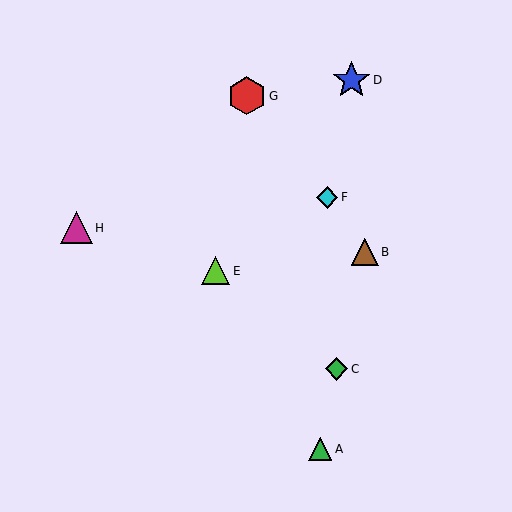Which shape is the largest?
The red hexagon (labeled G) is the largest.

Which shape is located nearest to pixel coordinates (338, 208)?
The cyan diamond (labeled F) at (327, 197) is nearest to that location.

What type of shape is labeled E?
Shape E is a lime triangle.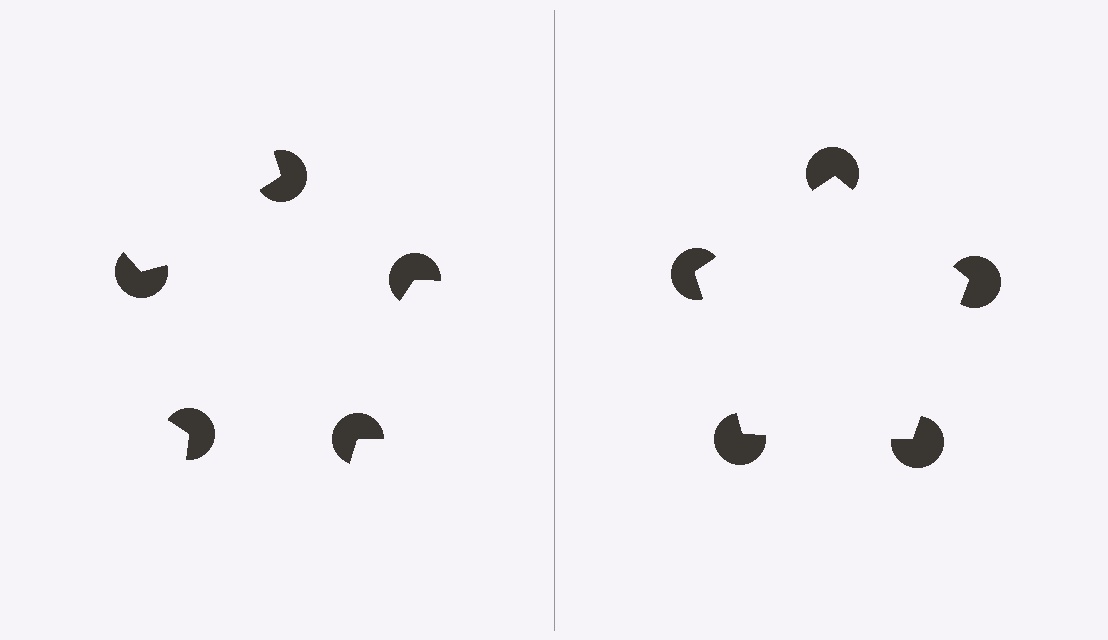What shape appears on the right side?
An illusory pentagon.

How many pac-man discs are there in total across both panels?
10 — 5 on each side.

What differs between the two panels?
The pac-man discs are positioned identically on both sides; only the wedge orientations differ. On the right they align to a pentagon; on the left they are misaligned.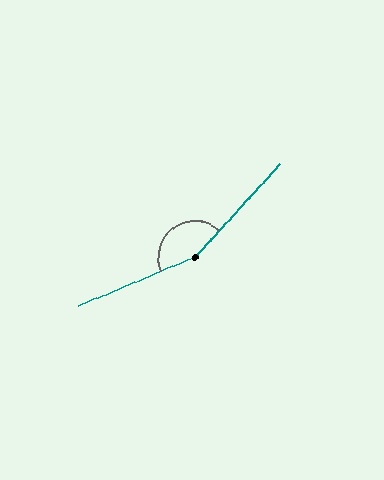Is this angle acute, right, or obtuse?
It is obtuse.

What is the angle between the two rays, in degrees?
Approximately 156 degrees.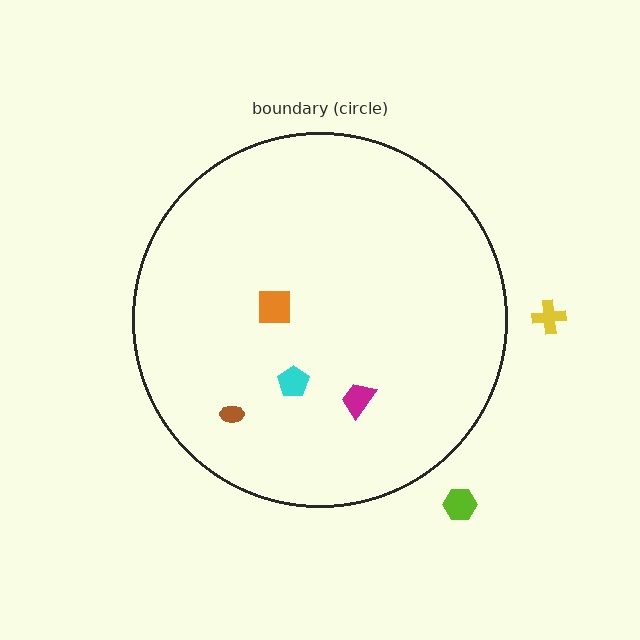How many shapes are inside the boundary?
4 inside, 2 outside.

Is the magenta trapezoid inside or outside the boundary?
Inside.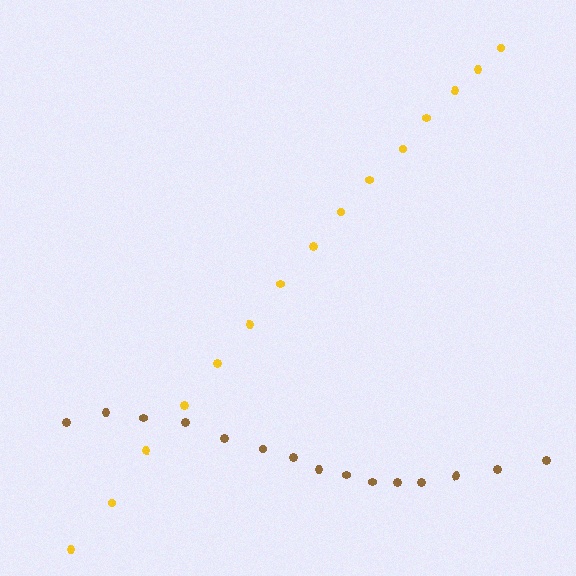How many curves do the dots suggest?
There are 2 distinct paths.